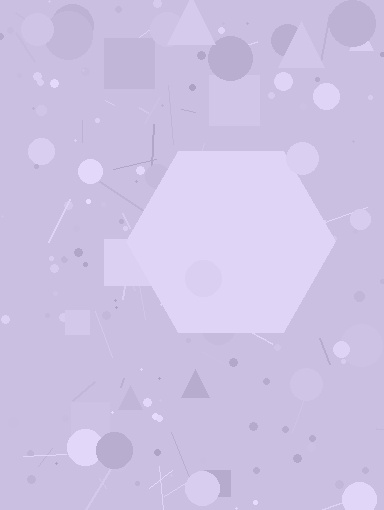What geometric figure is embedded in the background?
A hexagon is embedded in the background.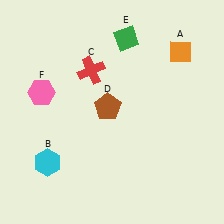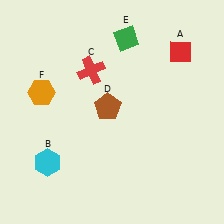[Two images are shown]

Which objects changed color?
A changed from orange to red. F changed from pink to orange.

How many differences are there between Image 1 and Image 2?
There are 2 differences between the two images.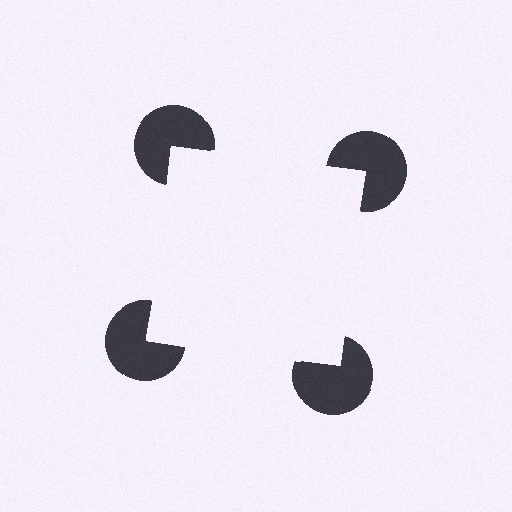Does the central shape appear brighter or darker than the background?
It typically appears slightly brighter than the background, even though no actual brightness change is drawn.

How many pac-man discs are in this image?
There are 4 — one at each vertex of the illusory square.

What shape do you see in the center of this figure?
An illusory square — its edges are inferred from the aligned wedge cuts in the pac-man discs, not physically drawn.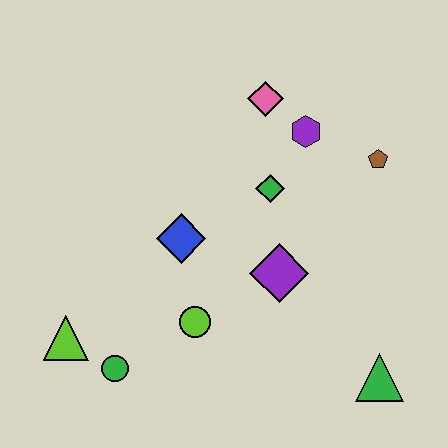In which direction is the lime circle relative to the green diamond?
The lime circle is below the green diamond.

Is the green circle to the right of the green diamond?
No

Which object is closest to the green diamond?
The purple hexagon is closest to the green diamond.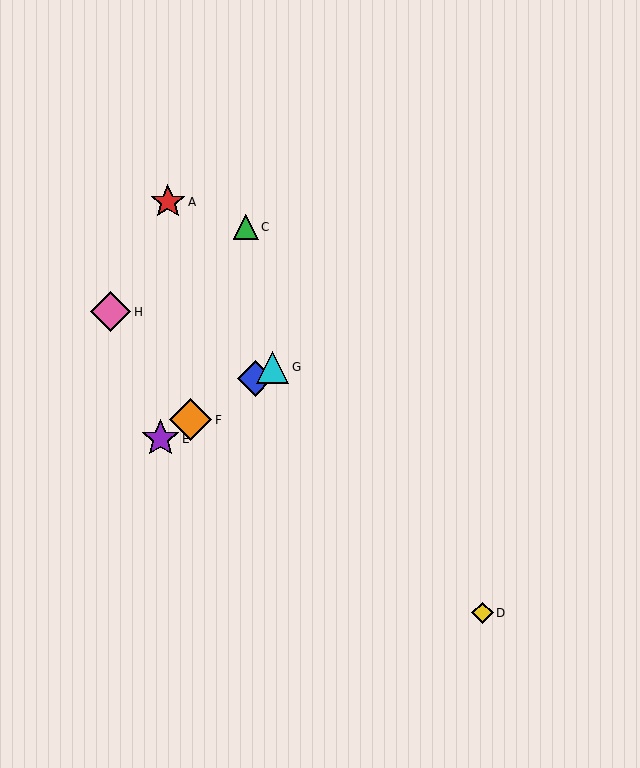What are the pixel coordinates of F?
Object F is at (190, 420).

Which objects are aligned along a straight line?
Objects B, E, F, G are aligned along a straight line.